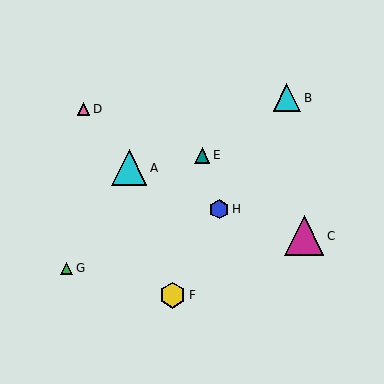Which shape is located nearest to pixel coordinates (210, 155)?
The teal triangle (labeled E) at (202, 155) is nearest to that location.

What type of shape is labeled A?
Shape A is a cyan triangle.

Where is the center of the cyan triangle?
The center of the cyan triangle is at (287, 98).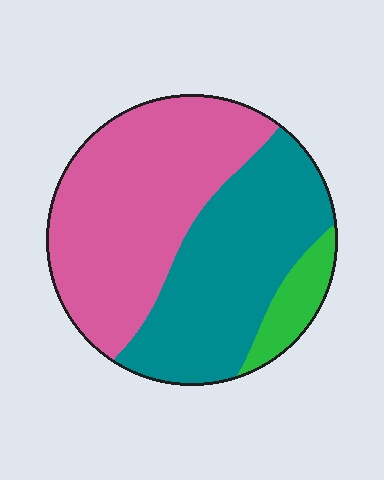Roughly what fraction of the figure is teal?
Teal covers roughly 40% of the figure.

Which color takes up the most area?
Pink, at roughly 50%.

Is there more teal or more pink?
Pink.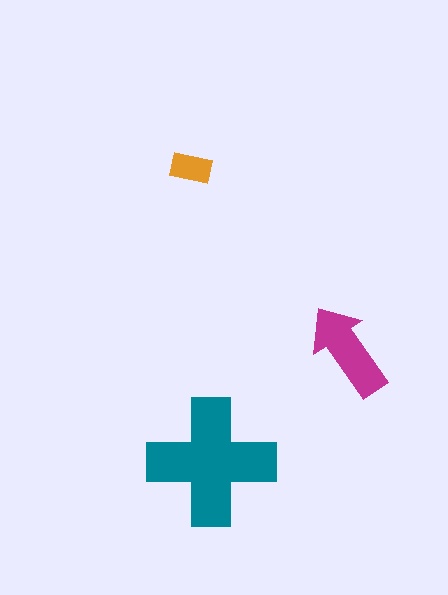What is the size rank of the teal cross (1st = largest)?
1st.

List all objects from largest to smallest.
The teal cross, the magenta arrow, the orange rectangle.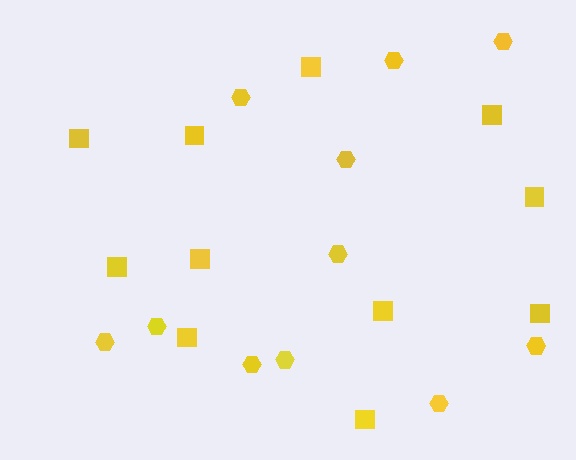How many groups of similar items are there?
There are 2 groups: one group of squares (11) and one group of hexagons (11).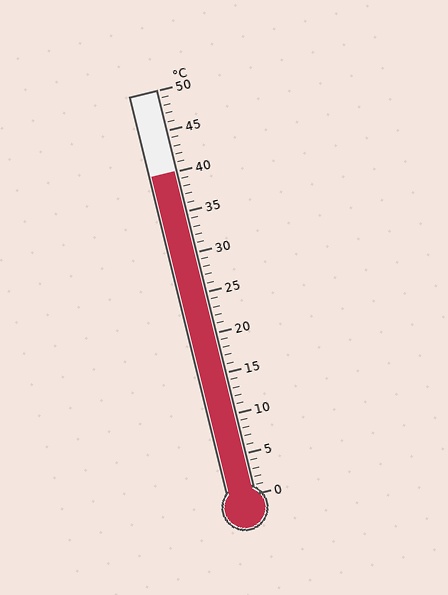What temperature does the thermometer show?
The thermometer shows approximately 40°C.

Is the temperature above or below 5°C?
The temperature is above 5°C.